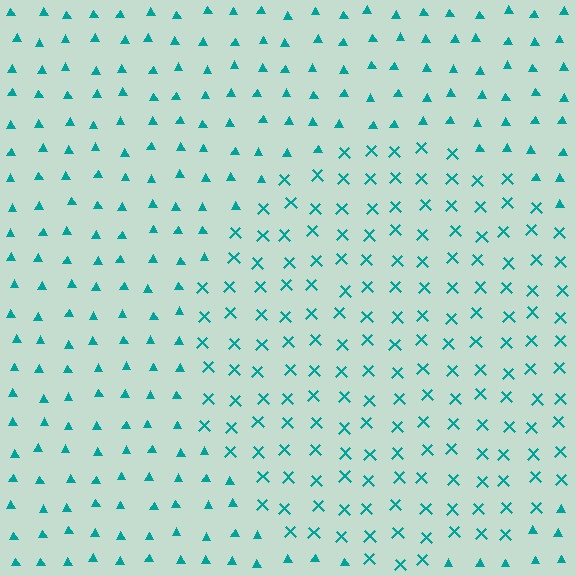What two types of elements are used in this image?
The image uses X marks inside the circle region and triangles outside it.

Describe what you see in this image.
The image is filled with small teal elements arranged in a uniform grid. A circle-shaped region contains X marks, while the surrounding area contains triangles. The boundary is defined purely by the change in element shape.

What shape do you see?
I see a circle.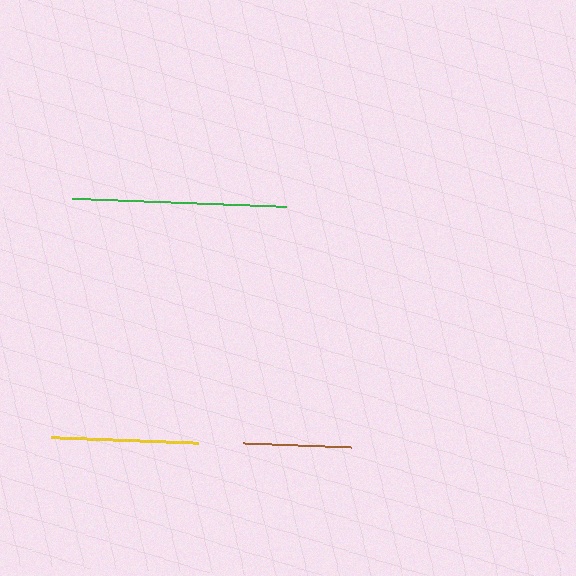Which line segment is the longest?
The green line is the longest at approximately 214 pixels.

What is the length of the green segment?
The green segment is approximately 214 pixels long.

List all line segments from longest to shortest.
From longest to shortest: green, yellow, brown.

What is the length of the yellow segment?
The yellow segment is approximately 147 pixels long.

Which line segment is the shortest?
The brown line is the shortest at approximately 108 pixels.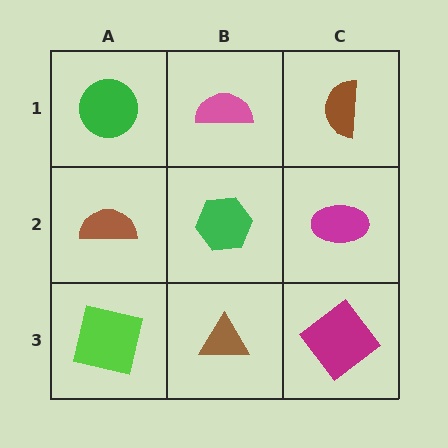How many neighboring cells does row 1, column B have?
3.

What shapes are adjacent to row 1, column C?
A magenta ellipse (row 2, column C), a pink semicircle (row 1, column B).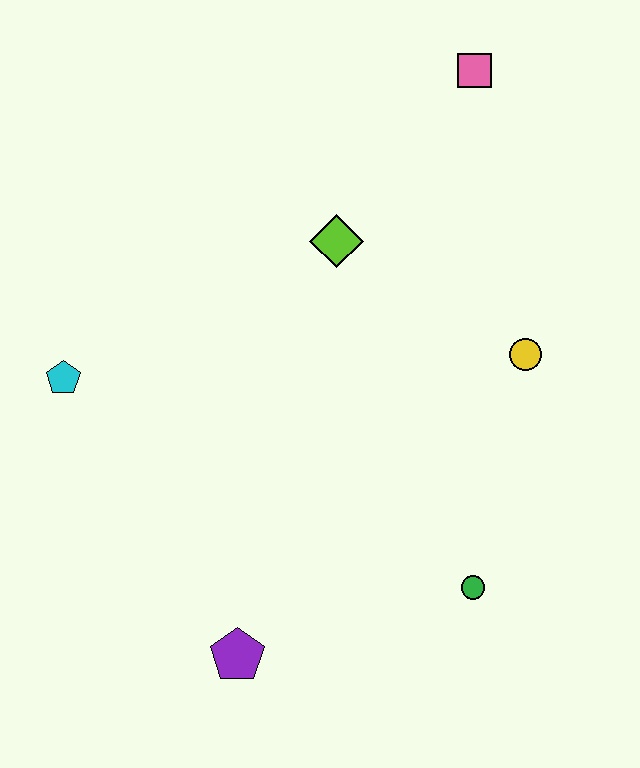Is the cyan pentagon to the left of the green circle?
Yes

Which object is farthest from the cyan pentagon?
The pink square is farthest from the cyan pentagon.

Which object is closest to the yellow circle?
The lime diamond is closest to the yellow circle.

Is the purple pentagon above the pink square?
No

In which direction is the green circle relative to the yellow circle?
The green circle is below the yellow circle.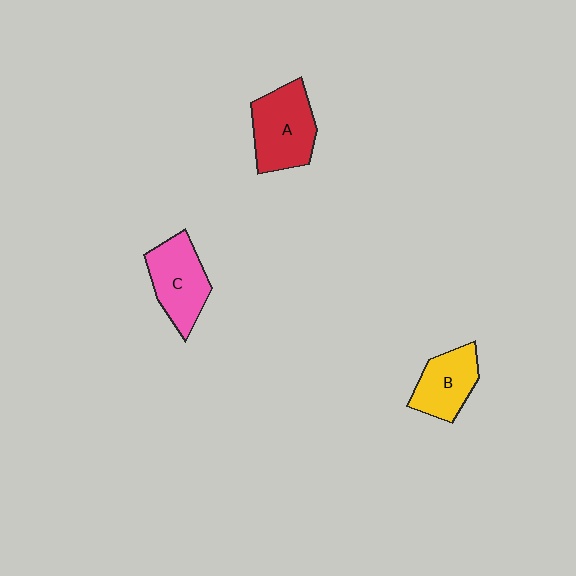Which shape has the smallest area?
Shape B (yellow).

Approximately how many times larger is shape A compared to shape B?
Approximately 1.3 times.